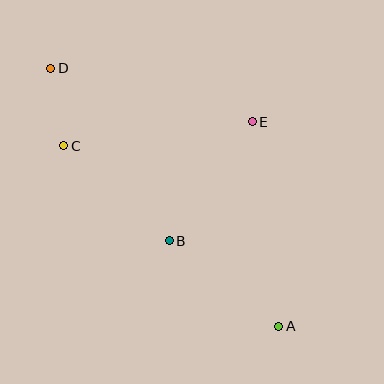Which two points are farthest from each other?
Points A and D are farthest from each other.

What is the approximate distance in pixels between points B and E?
The distance between B and E is approximately 145 pixels.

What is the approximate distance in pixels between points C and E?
The distance between C and E is approximately 190 pixels.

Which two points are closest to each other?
Points C and D are closest to each other.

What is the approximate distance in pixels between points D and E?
The distance between D and E is approximately 208 pixels.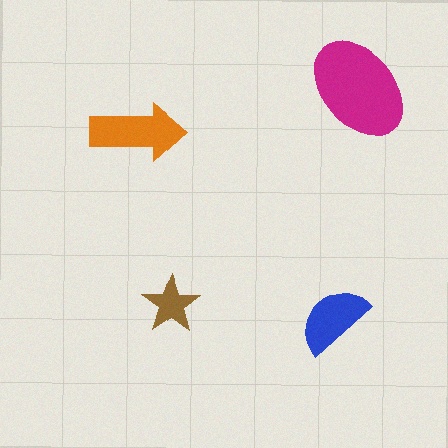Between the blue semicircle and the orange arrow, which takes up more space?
The orange arrow.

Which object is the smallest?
The brown star.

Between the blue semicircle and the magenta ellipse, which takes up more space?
The magenta ellipse.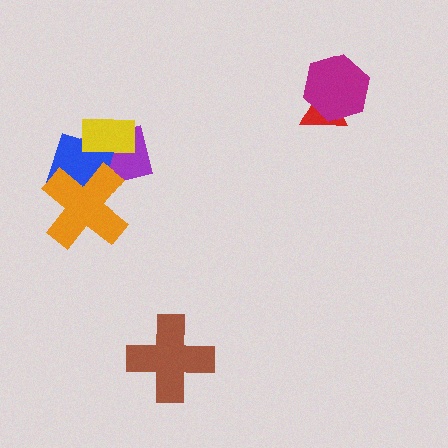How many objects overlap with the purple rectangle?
3 objects overlap with the purple rectangle.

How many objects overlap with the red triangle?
1 object overlaps with the red triangle.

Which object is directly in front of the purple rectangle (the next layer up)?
The blue diamond is directly in front of the purple rectangle.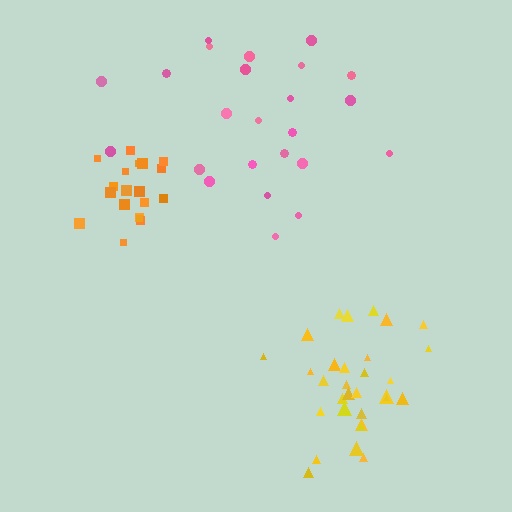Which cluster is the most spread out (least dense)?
Pink.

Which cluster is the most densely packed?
Orange.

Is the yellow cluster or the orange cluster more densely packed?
Orange.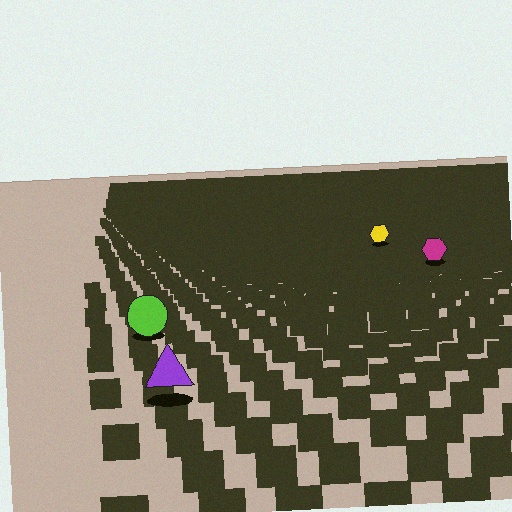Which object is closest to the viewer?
The purple triangle is closest. The texture marks near it are larger and more spread out.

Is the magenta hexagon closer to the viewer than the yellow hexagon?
Yes. The magenta hexagon is closer — you can tell from the texture gradient: the ground texture is coarser near it.